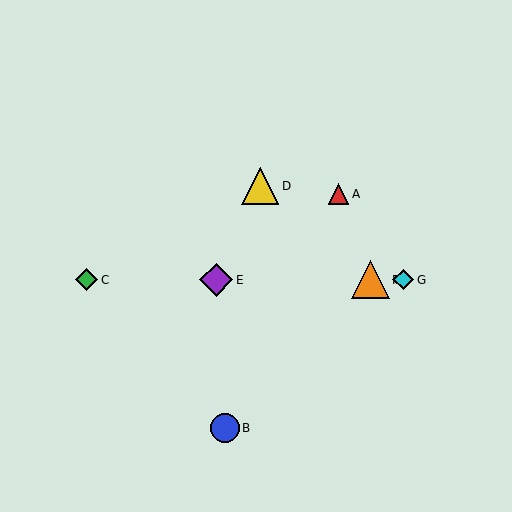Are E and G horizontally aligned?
Yes, both are at y≈280.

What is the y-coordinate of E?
Object E is at y≈280.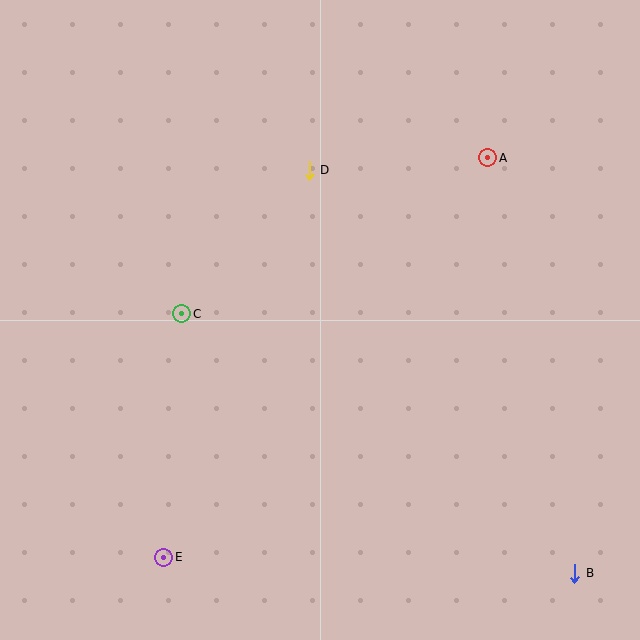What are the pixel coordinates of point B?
Point B is at (575, 573).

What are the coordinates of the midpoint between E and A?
The midpoint between E and A is at (326, 357).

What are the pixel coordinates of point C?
Point C is at (182, 314).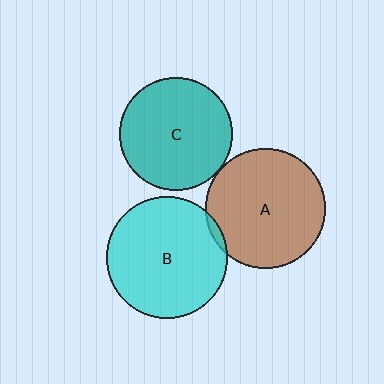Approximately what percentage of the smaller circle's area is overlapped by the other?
Approximately 5%.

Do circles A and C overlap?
Yes.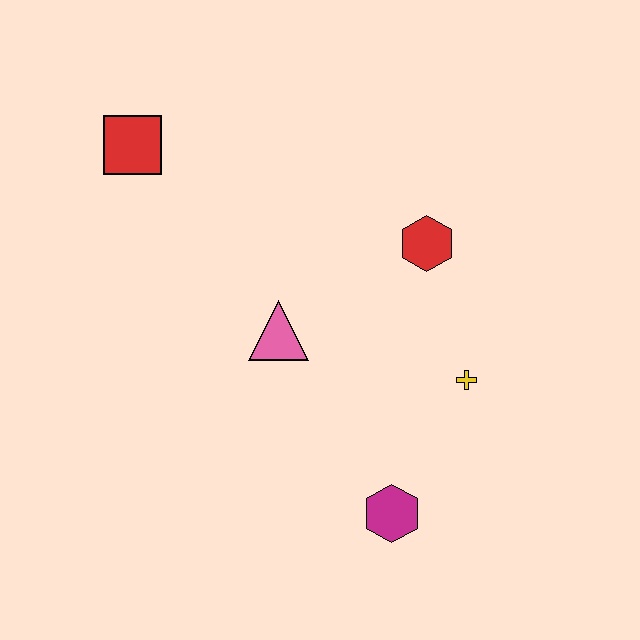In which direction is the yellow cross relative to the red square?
The yellow cross is to the right of the red square.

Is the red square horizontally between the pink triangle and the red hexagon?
No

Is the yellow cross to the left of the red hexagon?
No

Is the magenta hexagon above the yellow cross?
No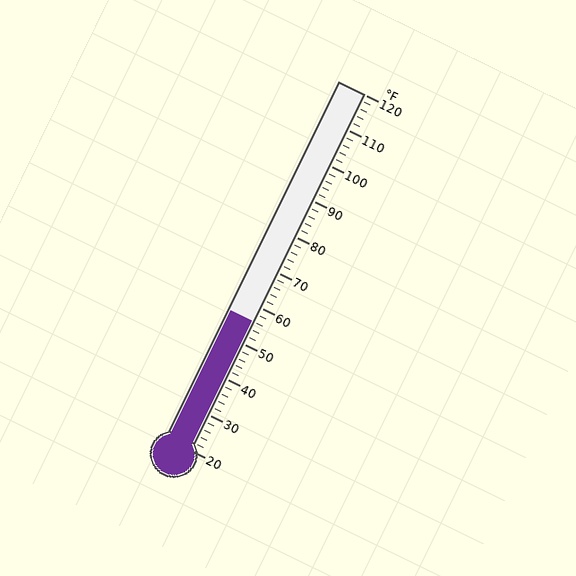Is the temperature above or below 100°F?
The temperature is below 100°F.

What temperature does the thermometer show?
The thermometer shows approximately 56°F.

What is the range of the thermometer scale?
The thermometer scale ranges from 20°F to 120°F.